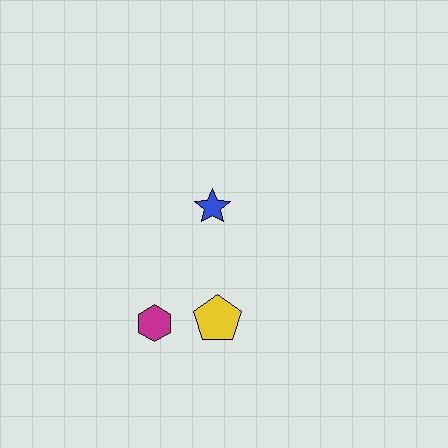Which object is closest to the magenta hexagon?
The yellow pentagon is closest to the magenta hexagon.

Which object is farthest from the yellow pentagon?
The blue star is farthest from the yellow pentagon.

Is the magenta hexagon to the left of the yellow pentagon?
Yes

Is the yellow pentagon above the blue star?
No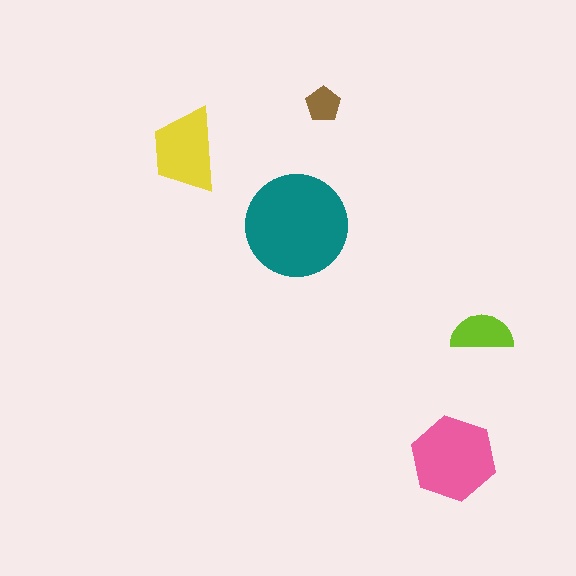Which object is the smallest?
The brown pentagon.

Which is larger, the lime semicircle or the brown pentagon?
The lime semicircle.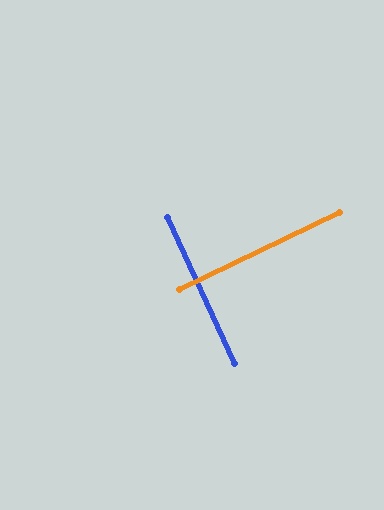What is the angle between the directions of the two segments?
Approximately 89 degrees.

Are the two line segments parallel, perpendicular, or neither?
Perpendicular — they meet at approximately 89°.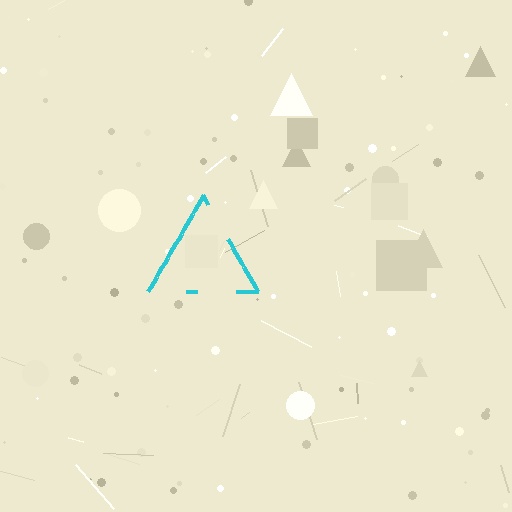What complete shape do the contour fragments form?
The contour fragments form a triangle.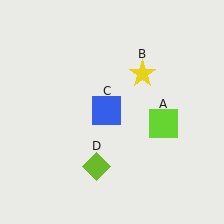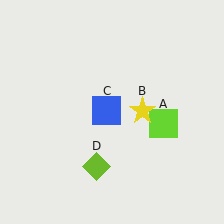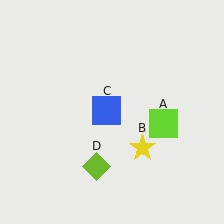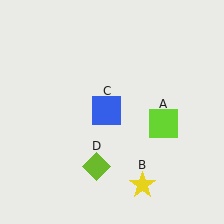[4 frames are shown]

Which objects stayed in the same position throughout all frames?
Lime square (object A) and blue square (object C) and lime diamond (object D) remained stationary.